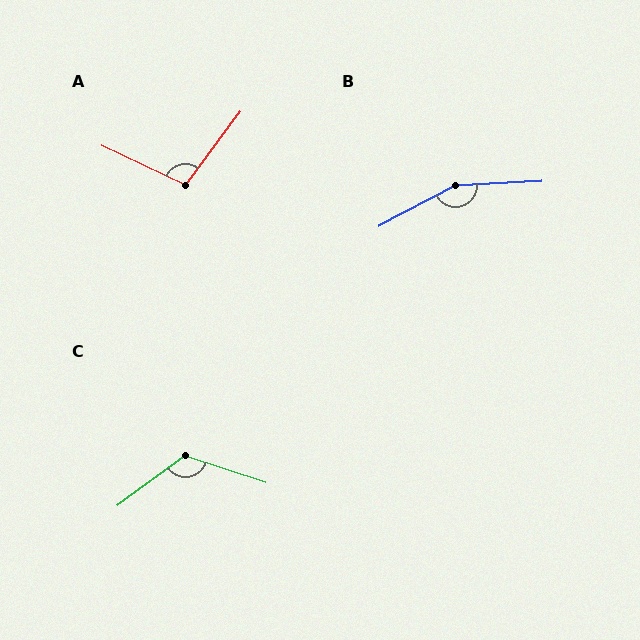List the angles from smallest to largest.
A (102°), C (126°), B (155°).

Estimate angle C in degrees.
Approximately 126 degrees.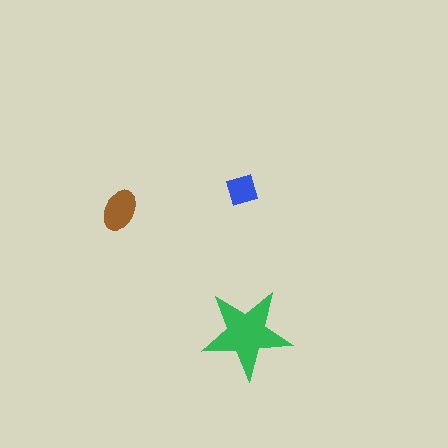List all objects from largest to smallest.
The green star, the brown ellipse, the blue square.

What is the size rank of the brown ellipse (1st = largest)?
2nd.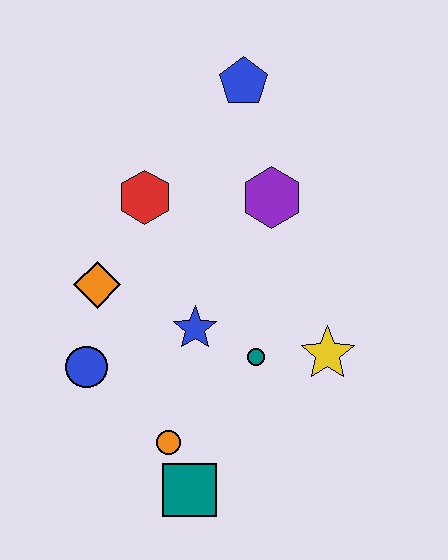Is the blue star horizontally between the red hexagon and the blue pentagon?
Yes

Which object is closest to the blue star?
The teal circle is closest to the blue star.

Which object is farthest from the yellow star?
The blue pentagon is farthest from the yellow star.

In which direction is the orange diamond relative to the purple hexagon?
The orange diamond is to the left of the purple hexagon.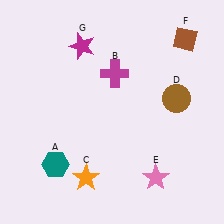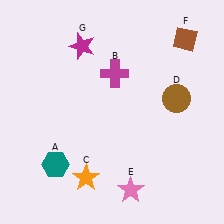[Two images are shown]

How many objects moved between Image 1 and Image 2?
1 object moved between the two images.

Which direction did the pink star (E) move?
The pink star (E) moved left.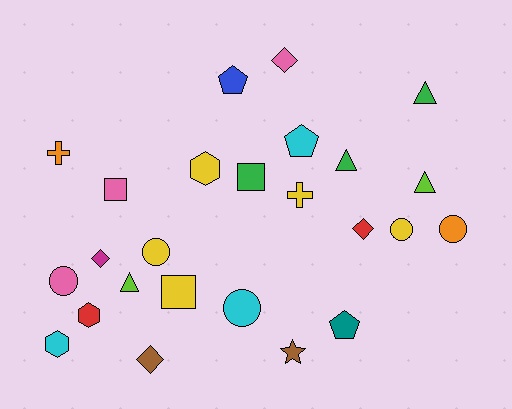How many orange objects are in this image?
There are 2 orange objects.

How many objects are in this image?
There are 25 objects.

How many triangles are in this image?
There are 4 triangles.